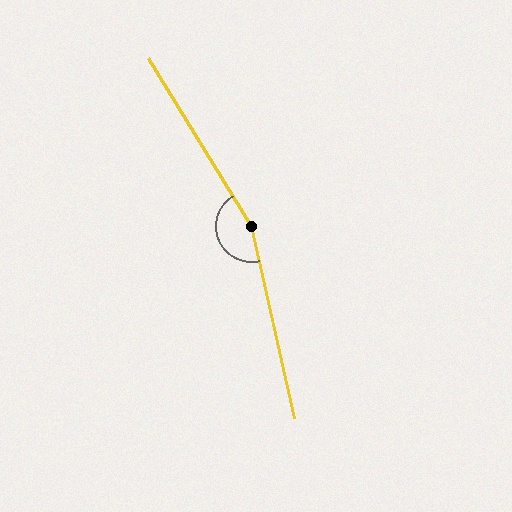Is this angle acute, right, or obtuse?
It is obtuse.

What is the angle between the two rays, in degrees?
Approximately 161 degrees.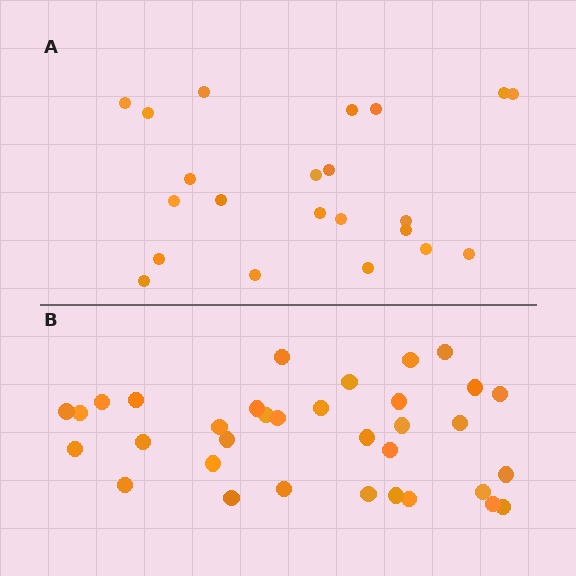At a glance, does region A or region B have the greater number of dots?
Region B (the bottom region) has more dots.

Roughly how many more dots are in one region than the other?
Region B has roughly 12 or so more dots than region A.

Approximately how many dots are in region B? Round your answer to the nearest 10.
About 30 dots. (The exact count is 34, which rounds to 30.)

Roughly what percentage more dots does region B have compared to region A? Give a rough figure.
About 55% more.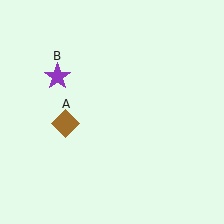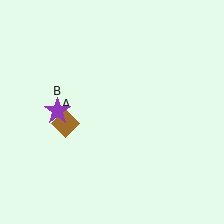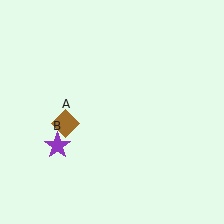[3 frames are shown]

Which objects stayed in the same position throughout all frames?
Brown diamond (object A) remained stationary.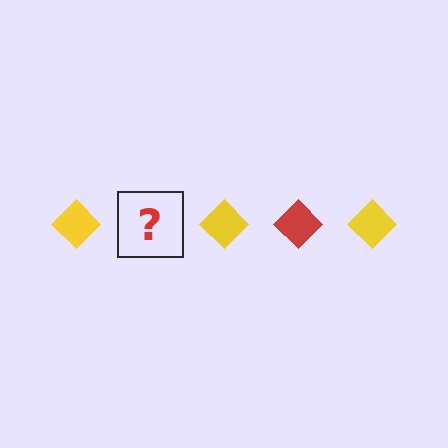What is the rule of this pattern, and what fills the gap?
The rule is that the pattern cycles through yellow, red diamonds. The gap should be filled with a red diamond.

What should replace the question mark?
The question mark should be replaced with a red diamond.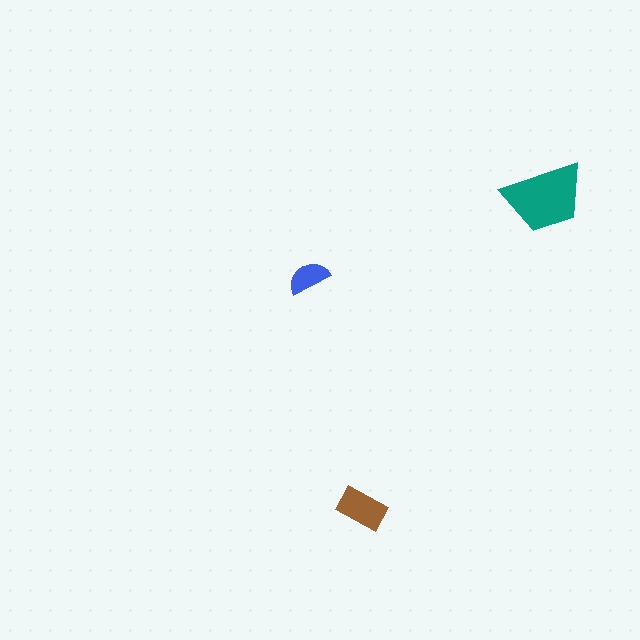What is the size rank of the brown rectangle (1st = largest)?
2nd.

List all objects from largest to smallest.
The teal trapezoid, the brown rectangle, the blue semicircle.